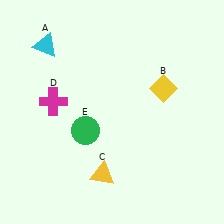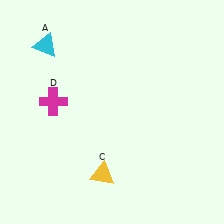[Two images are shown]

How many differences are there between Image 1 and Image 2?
There are 2 differences between the two images.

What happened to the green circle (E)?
The green circle (E) was removed in Image 2. It was in the bottom-left area of Image 1.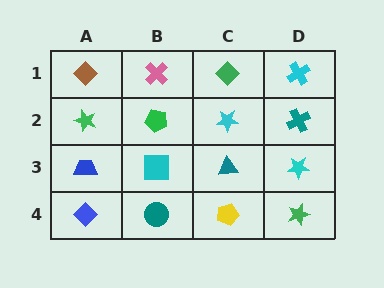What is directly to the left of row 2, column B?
A green star.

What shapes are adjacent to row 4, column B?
A cyan square (row 3, column B), a blue diamond (row 4, column A), a yellow pentagon (row 4, column C).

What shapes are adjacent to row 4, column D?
A cyan star (row 3, column D), a yellow pentagon (row 4, column C).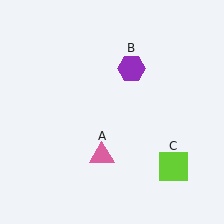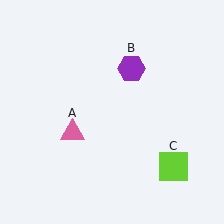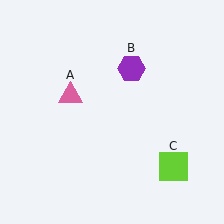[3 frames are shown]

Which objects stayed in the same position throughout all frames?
Purple hexagon (object B) and lime square (object C) remained stationary.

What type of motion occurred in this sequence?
The pink triangle (object A) rotated clockwise around the center of the scene.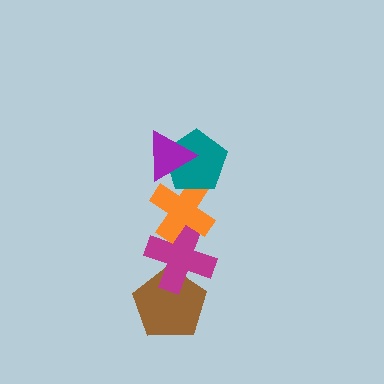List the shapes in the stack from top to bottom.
From top to bottom: the purple triangle, the teal pentagon, the orange cross, the magenta cross, the brown pentagon.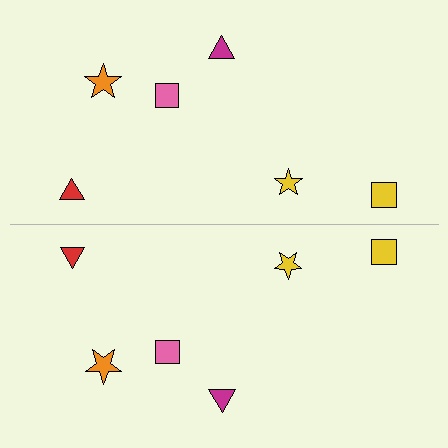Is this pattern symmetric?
Yes, this pattern has bilateral (reflection) symmetry.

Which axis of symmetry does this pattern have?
The pattern has a horizontal axis of symmetry running through the center of the image.